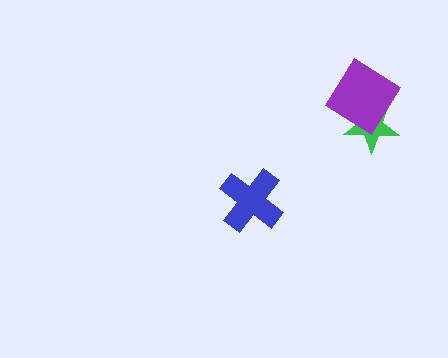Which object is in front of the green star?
The purple diamond is in front of the green star.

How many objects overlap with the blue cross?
0 objects overlap with the blue cross.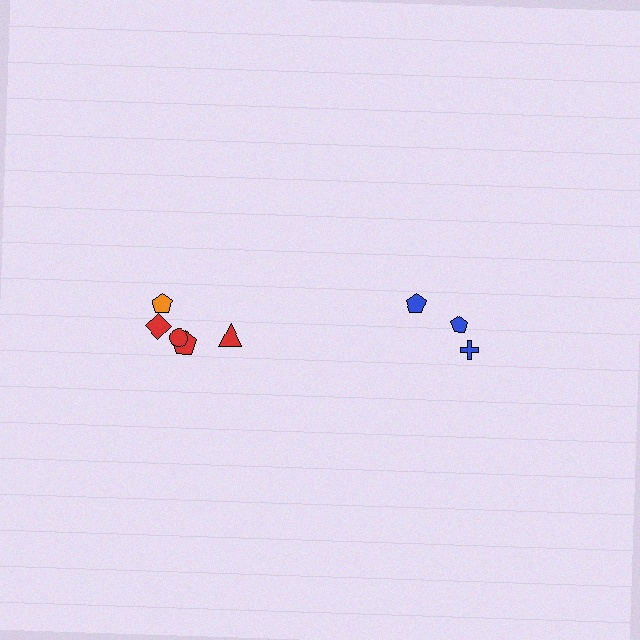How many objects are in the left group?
There are 5 objects.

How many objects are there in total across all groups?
There are 8 objects.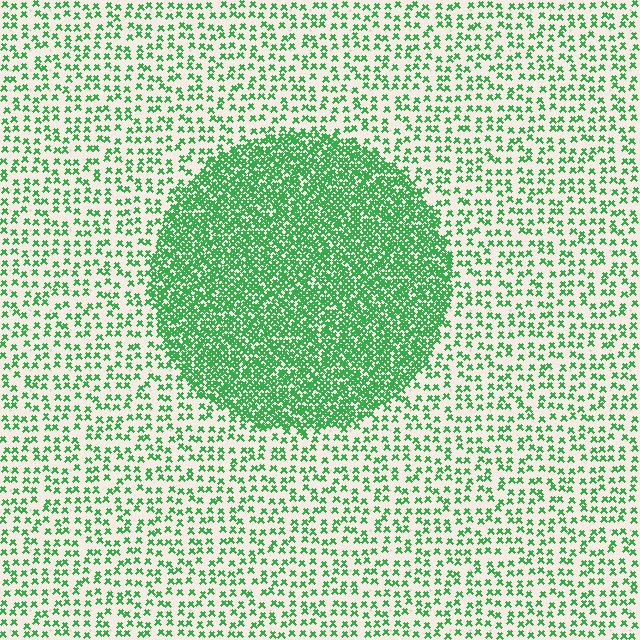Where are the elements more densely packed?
The elements are more densely packed inside the circle boundary.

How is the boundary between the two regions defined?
The boundary is defined by a change in element density (approximately 2.9x ratio). All elements are the same color, size, and shape.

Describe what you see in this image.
The image contains small green elements arranged at two different densities. A circle-shaped region is visible where the elements are more densely packed than the surrounding area.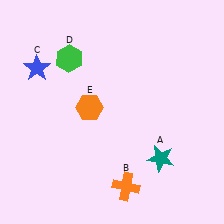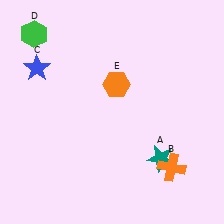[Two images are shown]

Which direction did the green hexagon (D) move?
The green hexagon (D) moved left.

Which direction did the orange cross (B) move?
The orange cross (B) moved right.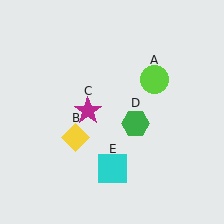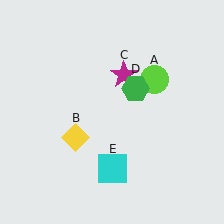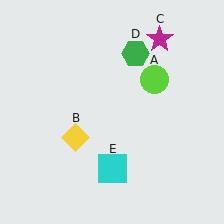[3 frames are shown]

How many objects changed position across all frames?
2 objects changed position: magenta star (object C), green hexagon (object D).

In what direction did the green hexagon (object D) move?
The green hexagon (object D) moved up.